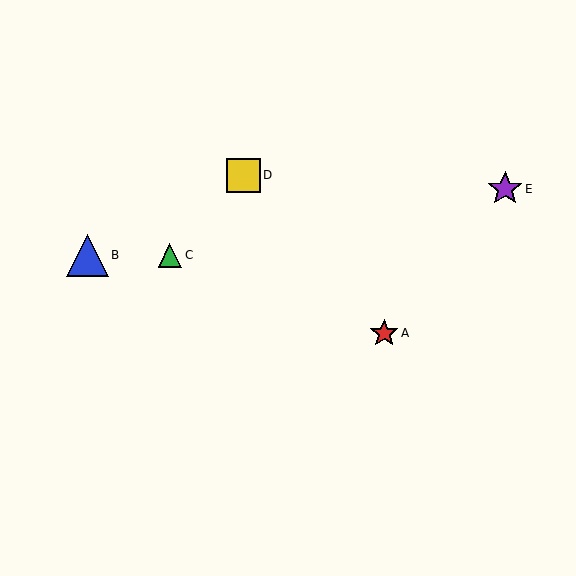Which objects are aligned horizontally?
Objects B, C are aligned horizontally.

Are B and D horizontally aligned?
No, B is at y≈255 and D is at y≈175.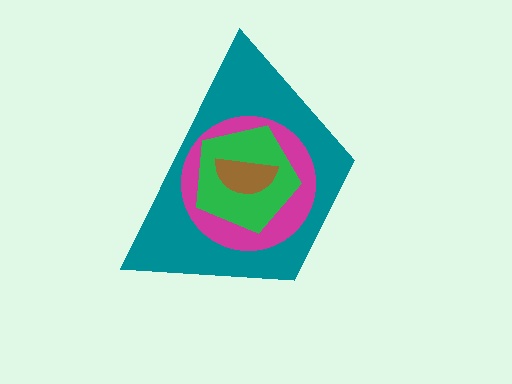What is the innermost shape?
The brown semicircle.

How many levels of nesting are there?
4.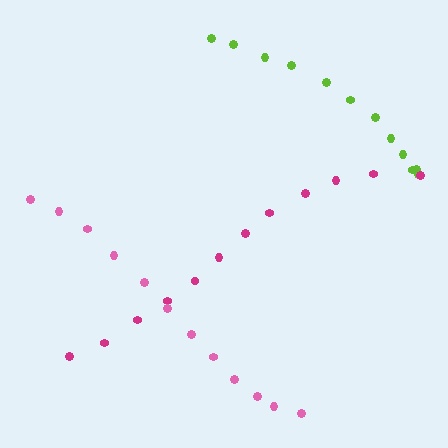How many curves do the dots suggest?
There are 3 distinct paths.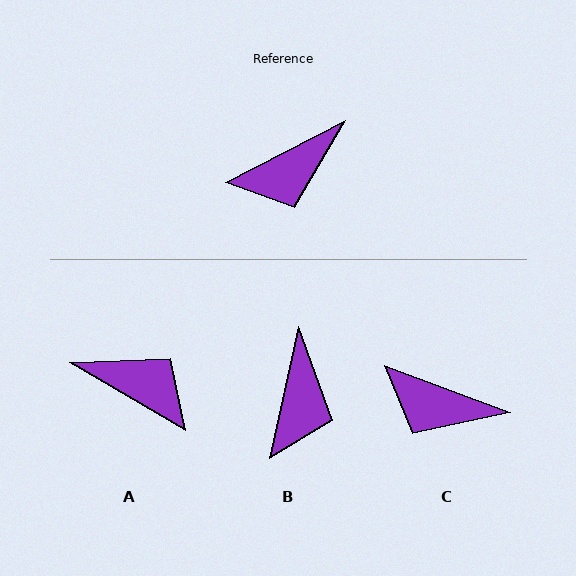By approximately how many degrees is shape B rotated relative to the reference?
Approximately 50 degrees counter-clockwise.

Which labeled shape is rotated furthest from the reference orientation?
A, about 122 degrees away.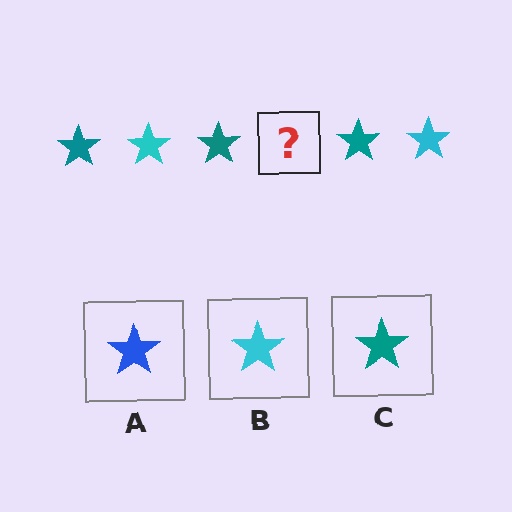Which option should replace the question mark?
Option B.